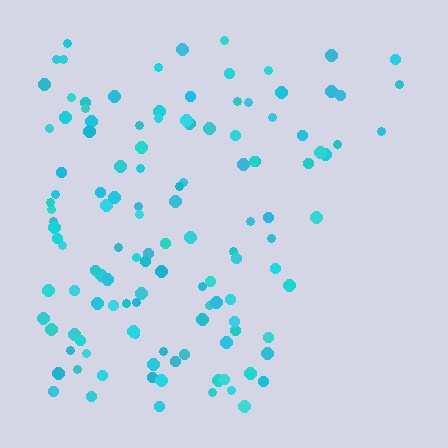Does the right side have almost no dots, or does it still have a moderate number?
Still a moderate number, just noticeably fewer than the left.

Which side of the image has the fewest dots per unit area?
The right.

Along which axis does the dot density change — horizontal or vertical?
Horizontal.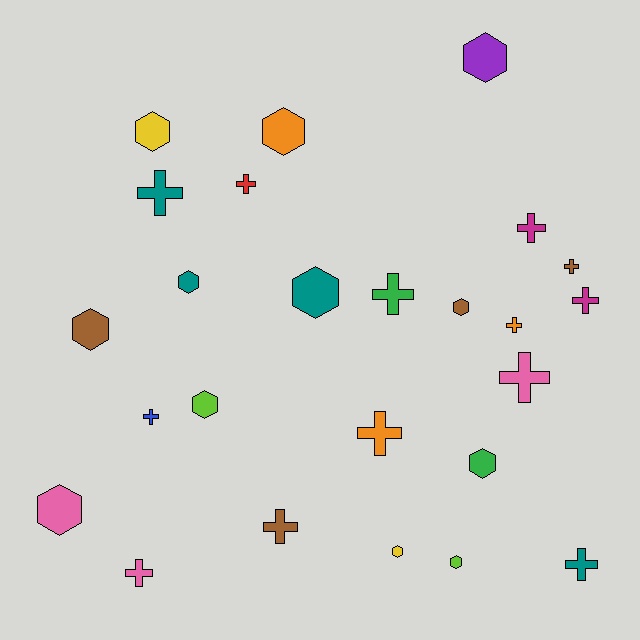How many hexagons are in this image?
There are 12 hexagons.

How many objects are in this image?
There are 25 objects.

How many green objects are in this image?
There are 2 green objects.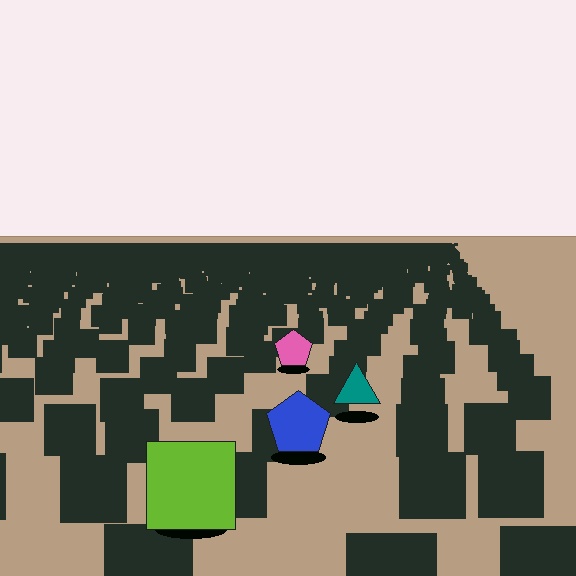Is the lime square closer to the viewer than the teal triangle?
Yes. The lime square is closer — you can tell from the texture gradient: the ground texture is coarser near it.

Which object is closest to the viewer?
The lime square is closest. The texture marks near it are larger and more spread out.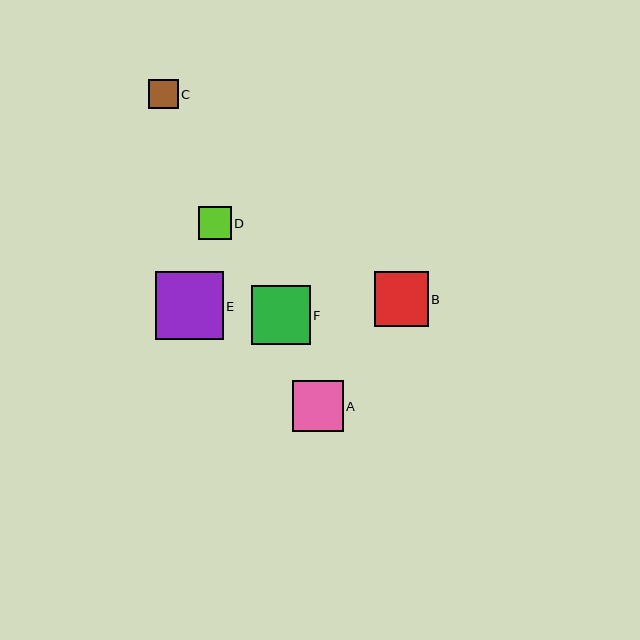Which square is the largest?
Square E is the largest with a size of approximately 68 pixels.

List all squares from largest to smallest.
From largest to smallest: E, F, B, A, D, C.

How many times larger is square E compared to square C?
Square E is approximately 2.3 times the size of square C.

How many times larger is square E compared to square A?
Square E is approximately 1.3 times the size of square A.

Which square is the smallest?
Square C is the smallest with a size of approximately 30 pixels.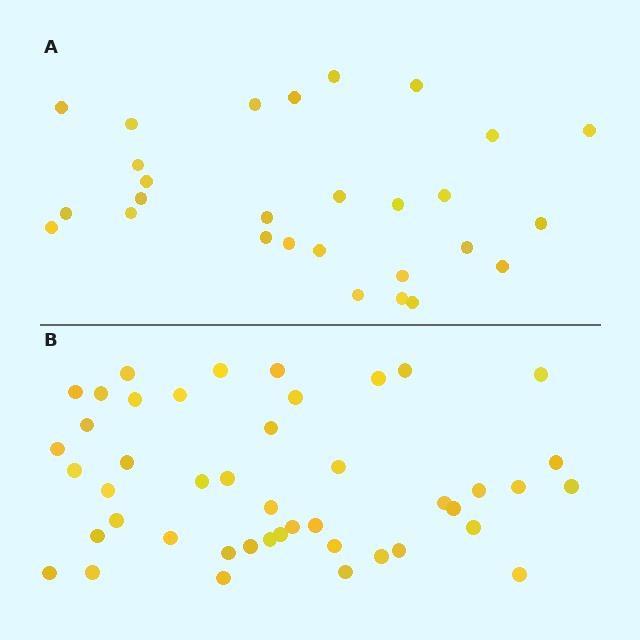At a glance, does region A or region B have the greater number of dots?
Region B (the bottom region) has more dots.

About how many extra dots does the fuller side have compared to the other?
Region B has approximately 15 more dots than region A.